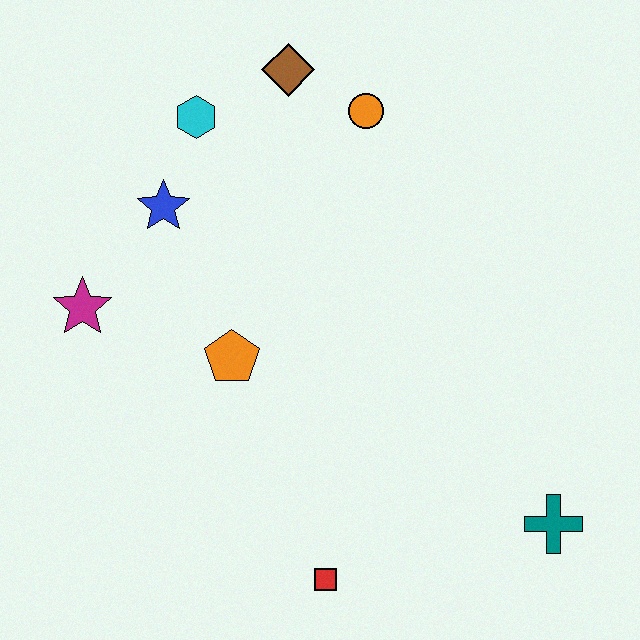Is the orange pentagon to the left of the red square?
Yes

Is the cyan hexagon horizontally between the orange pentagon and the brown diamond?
No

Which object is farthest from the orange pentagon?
The teal cross is farthest from the orange pentagon.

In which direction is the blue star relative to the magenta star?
The blue star is above the magenta star.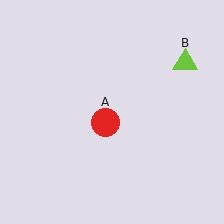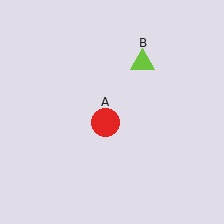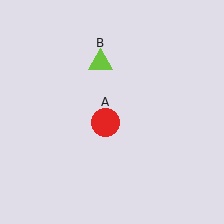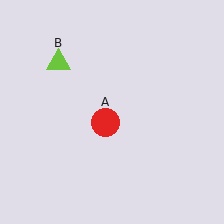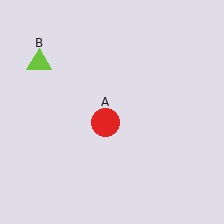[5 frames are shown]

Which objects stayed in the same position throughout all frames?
Red circle (object A) remained stationary.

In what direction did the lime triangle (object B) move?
The lime triangle (object B) moved left.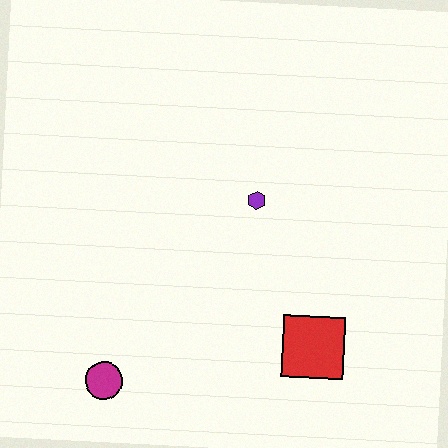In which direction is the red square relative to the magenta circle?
The red square is to the right of the magenta circle.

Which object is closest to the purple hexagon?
The red square is closest to the purple hexagon.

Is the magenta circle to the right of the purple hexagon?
No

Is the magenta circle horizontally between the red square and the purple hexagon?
No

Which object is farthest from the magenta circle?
The purple hexagon is farthest from the magenta circle.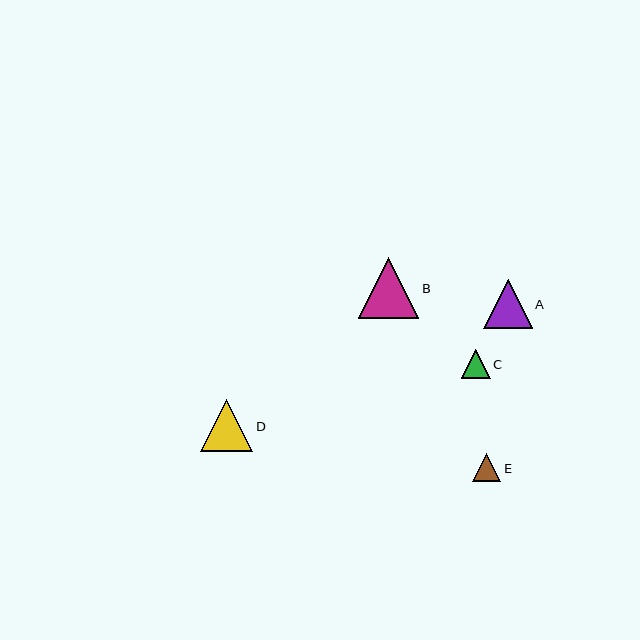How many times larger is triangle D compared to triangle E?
Triangle D is approximately 1.8 times the size of triangle E.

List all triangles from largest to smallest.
From largest to smallest: B, D, A, C, E.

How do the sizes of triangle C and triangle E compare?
Triangle C and triangle E are approximately the same size.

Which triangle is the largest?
Triangle B is the largest with a size of approximately 60 pixels.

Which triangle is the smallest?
Triangle E is the smallest with a size of approximately 28 pixels.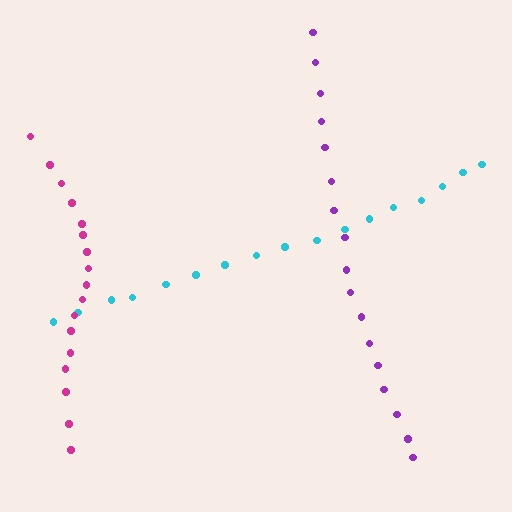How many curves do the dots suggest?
There are 3 distinct paths.